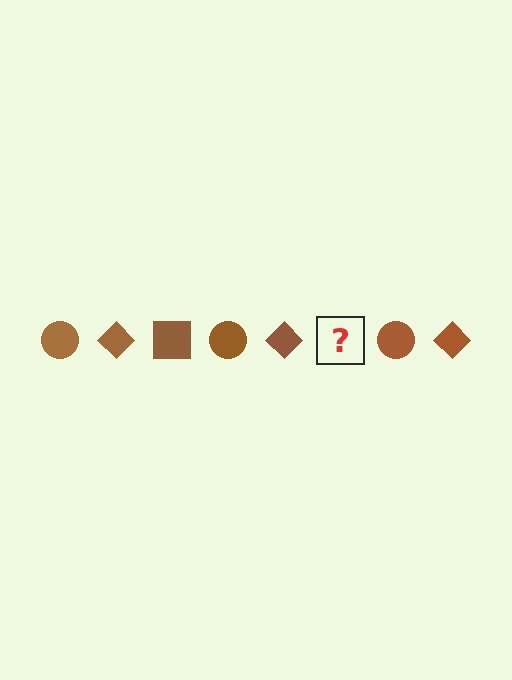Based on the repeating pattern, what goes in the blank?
The blank should be a brown square.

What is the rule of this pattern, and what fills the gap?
The rule is that the pattern cycles through circle, diamond, square shapes in brown. The gap should be filled with a brown square.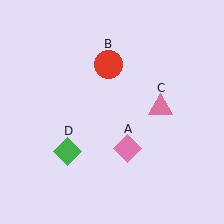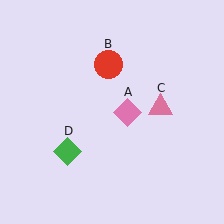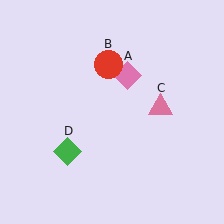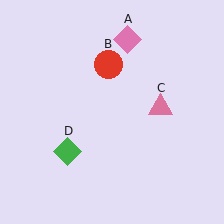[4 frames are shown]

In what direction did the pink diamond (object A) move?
The pink diamond (object A) moved up.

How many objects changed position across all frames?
1 object changed position: pink diamond (object A).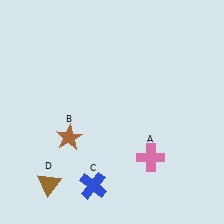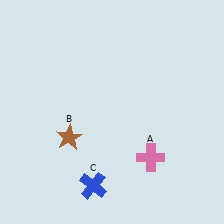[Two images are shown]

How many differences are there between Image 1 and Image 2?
There is 1 difference between the two images.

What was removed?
The brown triangle (D) was removed in Image 2.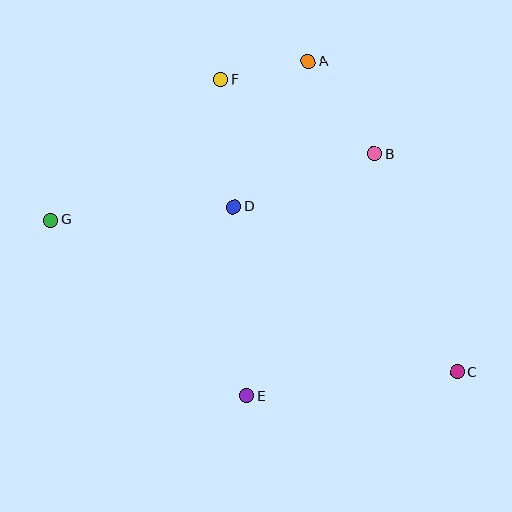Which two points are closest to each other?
Points A and F are closest to each other.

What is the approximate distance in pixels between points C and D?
The distance between C and D is approximately 278 pixels.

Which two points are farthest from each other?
Points C and G are farthest from each other.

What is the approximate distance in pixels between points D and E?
The distance between D and E is approximately 190 pixels.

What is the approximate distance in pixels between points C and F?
The distance between C and F is approximately 376 pixels.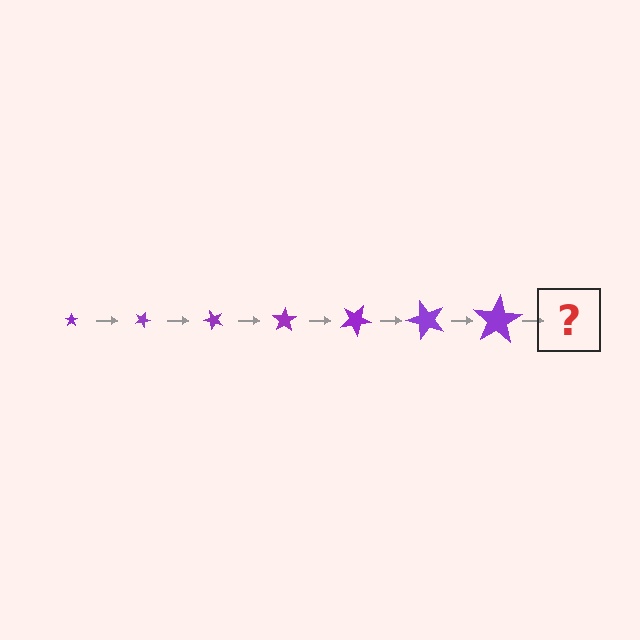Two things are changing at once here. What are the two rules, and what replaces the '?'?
The two rules are that the star grows larger each step and it rotates 25 degrees each step. The '?' should be a star, larger than the previous one and rotated 175 degrees from the start.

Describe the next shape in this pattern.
It should be a star, larger than the previous one and rotated 175 degrees from the start.